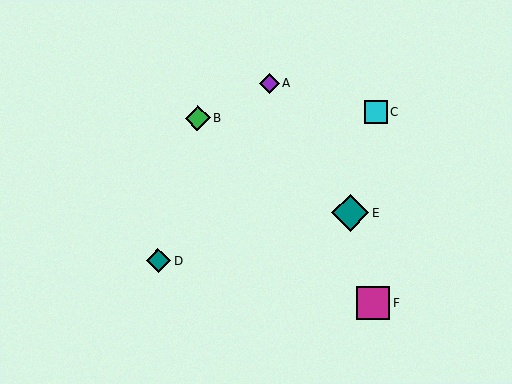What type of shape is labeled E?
Shape E is a teal diamond.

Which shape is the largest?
The teal diamond (labeled E) is the largest.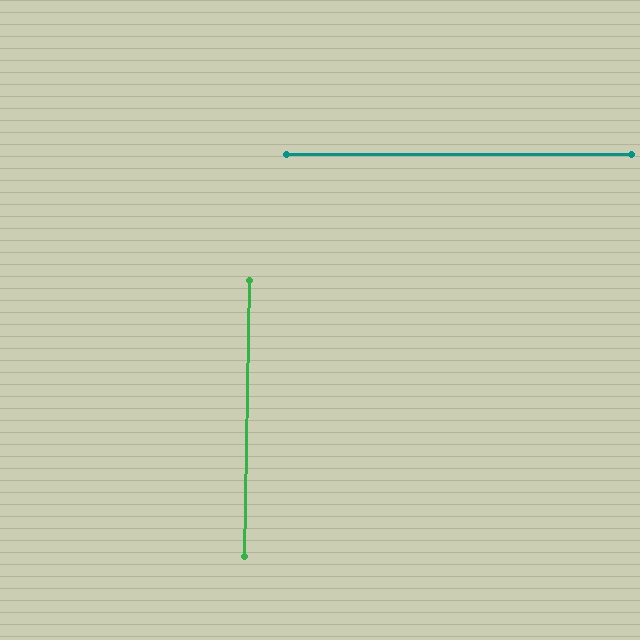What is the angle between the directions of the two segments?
Approximately 89 degrees.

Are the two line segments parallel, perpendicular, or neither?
Perpendicular — they meet at approximately 89°.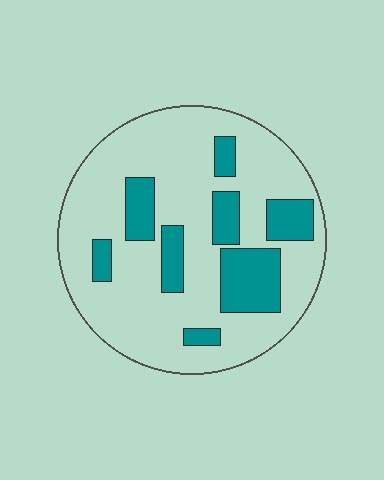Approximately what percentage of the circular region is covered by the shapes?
Approximately 25%.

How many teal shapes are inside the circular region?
8.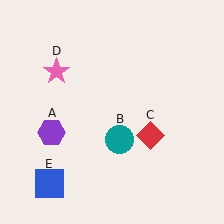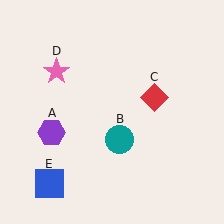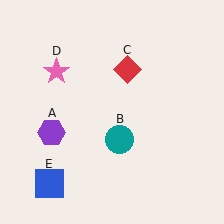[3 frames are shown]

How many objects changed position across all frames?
1 object changed position: red diamond (object C).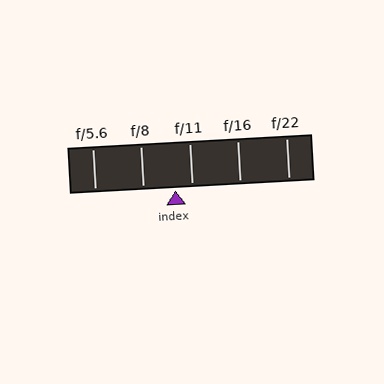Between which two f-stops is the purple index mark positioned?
The index mark is between f/8 and f/11.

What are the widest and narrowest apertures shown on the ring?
The widest aperture shown is f/5.6 and the narrowest is f/22.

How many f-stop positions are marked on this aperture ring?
There are 5 f-stop positions marked.